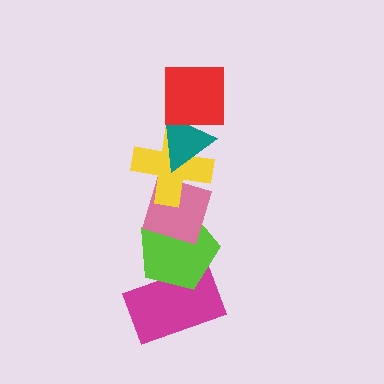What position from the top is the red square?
The red square is 1st from the top.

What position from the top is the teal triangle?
The teal triangle is 2nd from the top.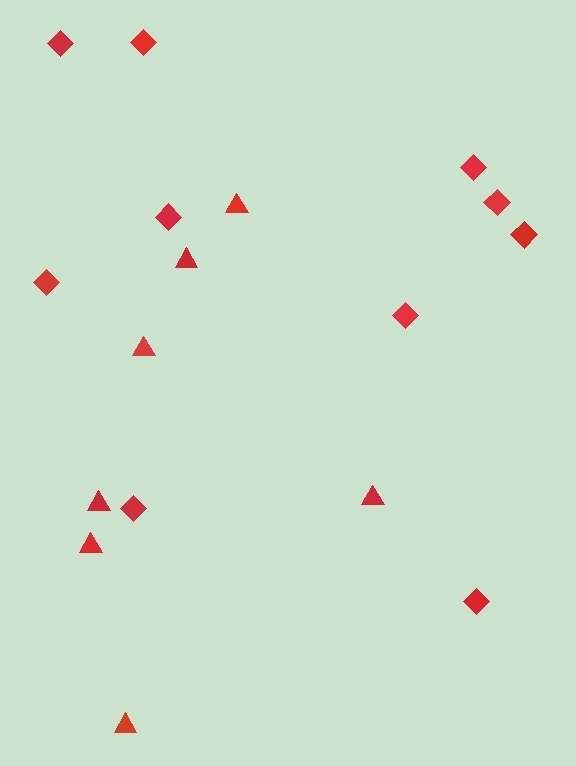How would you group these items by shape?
There are 2 groups: one group of triangles (7) and one group of diamonds (10).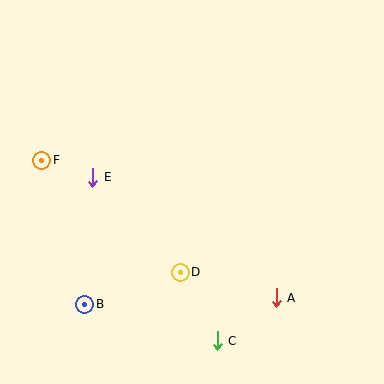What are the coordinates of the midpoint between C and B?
The midpoint between C and B is at (151, 323).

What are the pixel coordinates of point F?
Point F is at (42, 160).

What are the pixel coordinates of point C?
Point C is at (217, 341).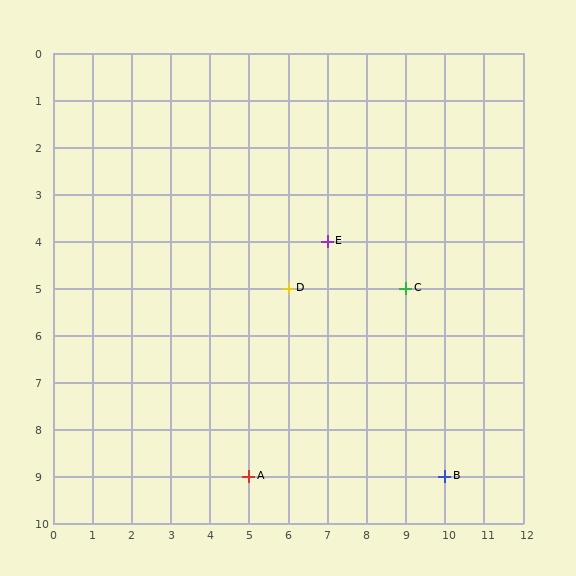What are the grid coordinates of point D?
Point D is at grid coordinates (6, 5).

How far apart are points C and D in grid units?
Points C and D are 3 columns apart.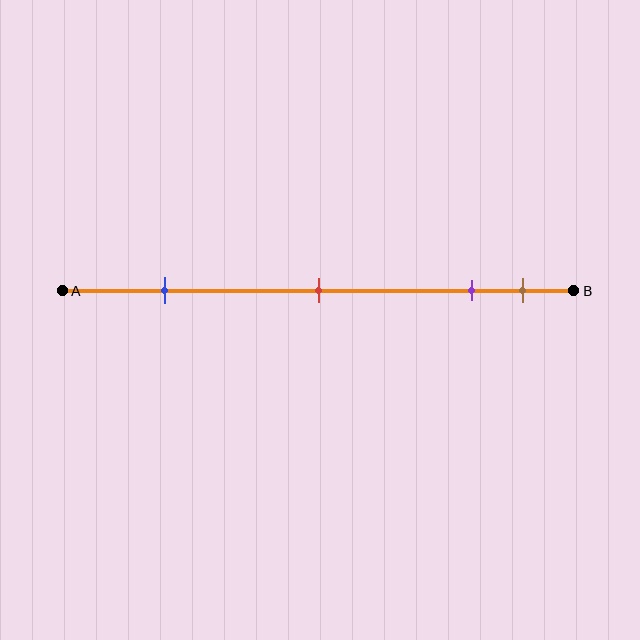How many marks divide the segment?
There are 4 marks dividing the segment.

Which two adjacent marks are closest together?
The purple and brown marks are the closest adjacent pair.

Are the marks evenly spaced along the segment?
No, the marks are not evenly spaced.